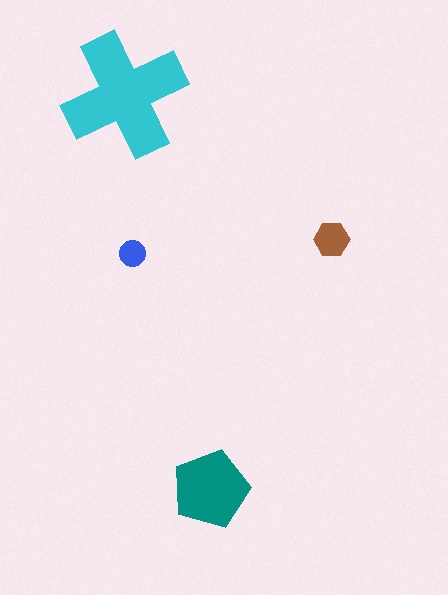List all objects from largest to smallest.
The cyan cross, the teal pentagon, the brown hexagon, the blue circle.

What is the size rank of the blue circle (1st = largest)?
4th.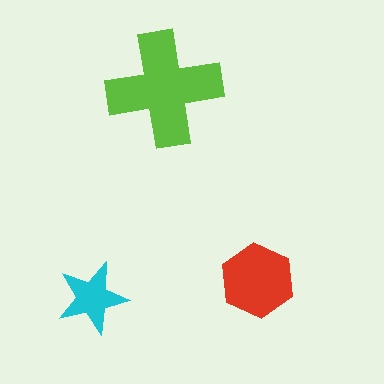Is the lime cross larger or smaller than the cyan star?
Larger.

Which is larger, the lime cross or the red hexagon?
The lime cross.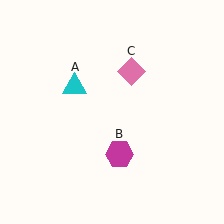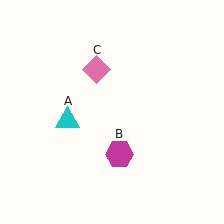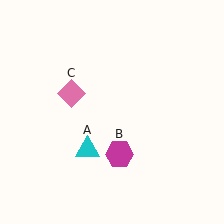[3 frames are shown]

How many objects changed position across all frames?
2 objects changed position: cyan triangle (object A), pink diamond (object C).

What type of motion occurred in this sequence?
The cyan triangle (object A), pink diamond (object C) rotated counterclockwise around the center of the scene.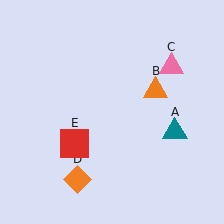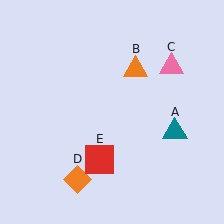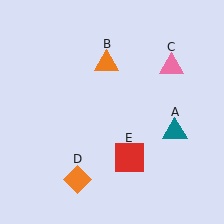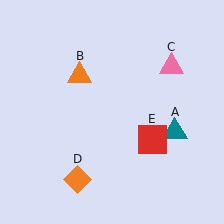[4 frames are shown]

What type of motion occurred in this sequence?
The orange triangle (object B), red square (object E) rotated counterclockwise around the center of the scene.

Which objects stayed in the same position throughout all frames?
Teal triangle (object A) and pink triangle (object C) and orange diamond (object D) remained stationary.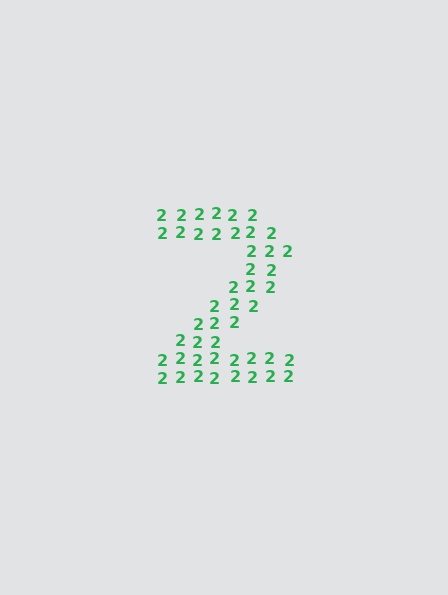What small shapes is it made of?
It is made of small digit 2's.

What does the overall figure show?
The overall figure shows the digit 2.